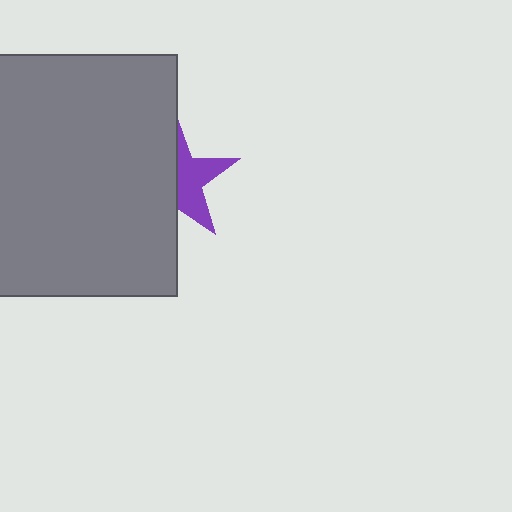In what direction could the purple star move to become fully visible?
The purple star could move right. That would shift it out from behind the gray rectangle entirely.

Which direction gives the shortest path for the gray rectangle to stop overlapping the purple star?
Moving left gives the shortest separation.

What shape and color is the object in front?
The object in front is a gray rectangle.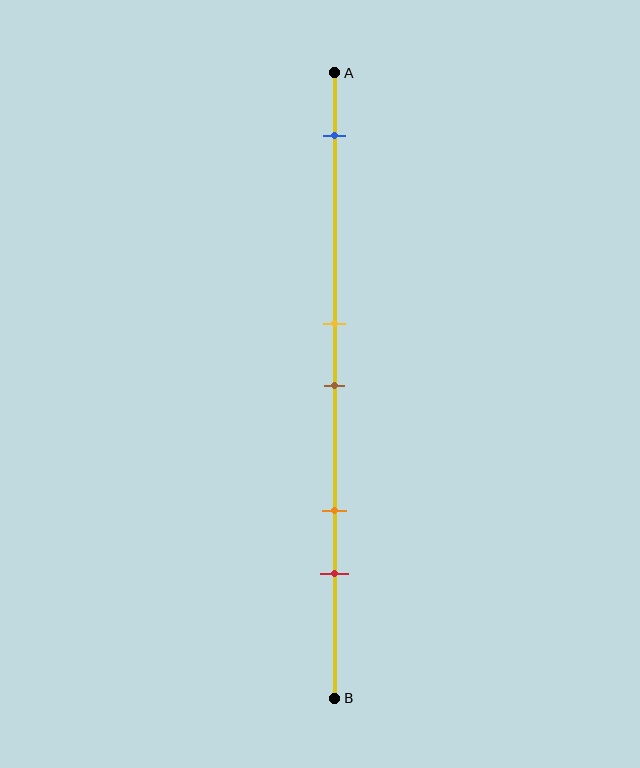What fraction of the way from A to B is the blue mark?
The blue mark is approximately 10% (0.1) of the way from A to B.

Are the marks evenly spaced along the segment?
No, the marks are not evenly spaced.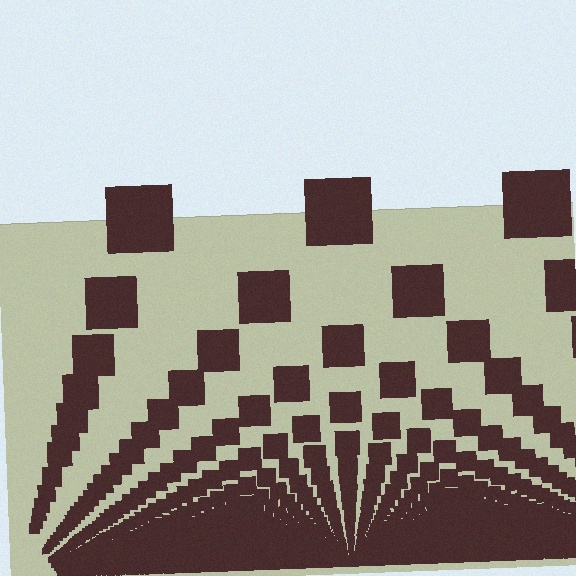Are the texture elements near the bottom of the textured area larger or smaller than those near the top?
Smaller. The gradient is inverted — elements near the bottom are smaller and denser.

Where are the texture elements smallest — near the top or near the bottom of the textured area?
Near the bottom.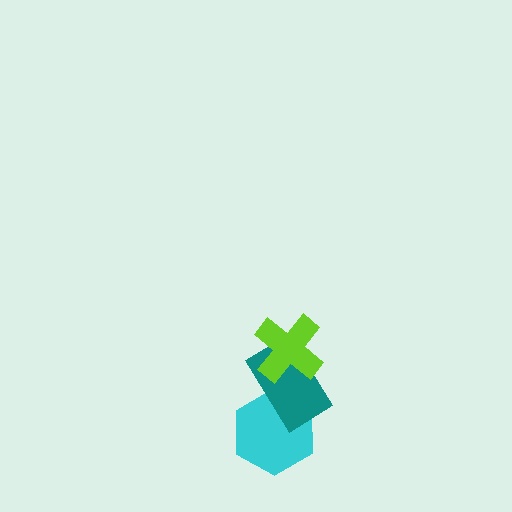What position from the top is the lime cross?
The lime cross is 1st from the top.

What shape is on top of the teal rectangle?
The lime cross is on top of the teal rectangle.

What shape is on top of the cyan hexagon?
The teal rectangle is on top of the cyan hexagon.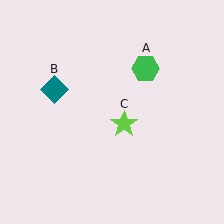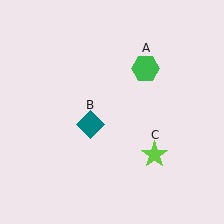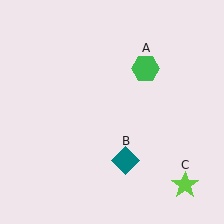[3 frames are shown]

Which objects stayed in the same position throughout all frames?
Green hexagon (object A) remained stationary.